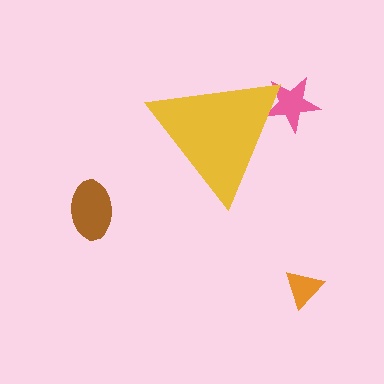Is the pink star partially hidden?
Yes, the pink star is partially hidden behind the yellow triangle.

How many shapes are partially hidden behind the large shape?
1 shape is partially hidden.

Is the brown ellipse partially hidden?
No, the brown ellipse is fully visible.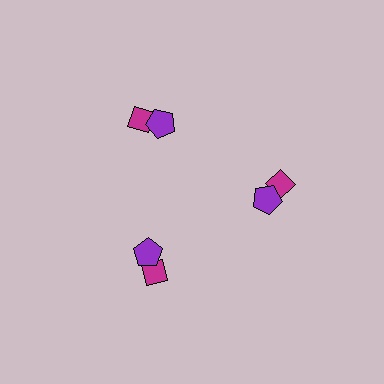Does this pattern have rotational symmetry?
Yes, this pattern has 3-fold rotational symmetry. It looks the same after rotating 120 degrees around the center.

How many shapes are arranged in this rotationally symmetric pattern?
There are 6 shapes, arranged in 3 groups of 2.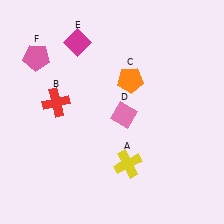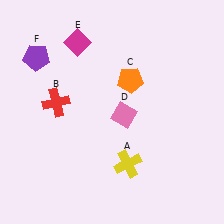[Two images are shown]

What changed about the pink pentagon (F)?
In Image 1, F is pink. In Image 2, it changed to purple.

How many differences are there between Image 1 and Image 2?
There is 1 difference between the two images.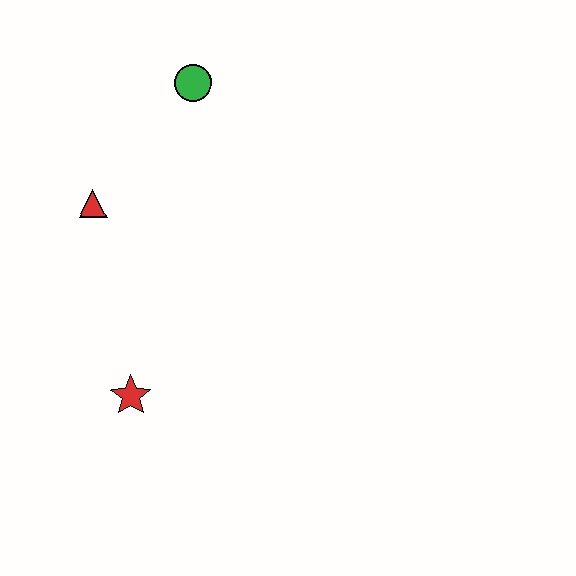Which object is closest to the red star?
The red triangle is closest to the red star.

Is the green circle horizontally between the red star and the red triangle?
No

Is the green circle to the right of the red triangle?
Yes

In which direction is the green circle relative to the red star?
The green circle is above the red star.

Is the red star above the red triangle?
No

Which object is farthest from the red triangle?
The red star is farthest from the red triangle.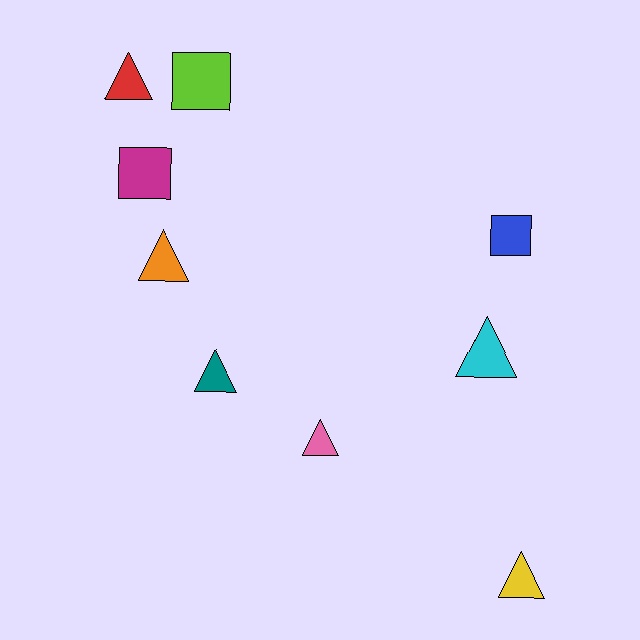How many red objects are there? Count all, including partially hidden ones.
There is 1 red object.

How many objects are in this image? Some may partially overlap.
There are 9 objects.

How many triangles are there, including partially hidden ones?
There are 6 triangles.